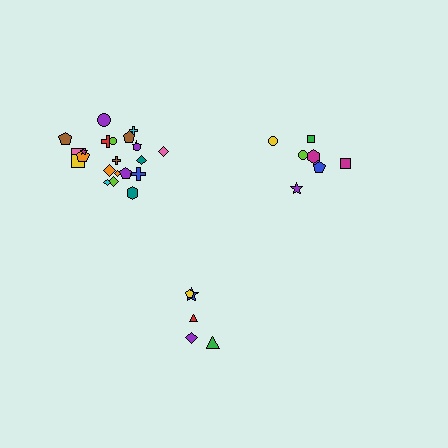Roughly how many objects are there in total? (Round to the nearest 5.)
Roughly 35 objects in total.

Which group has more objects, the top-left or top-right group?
The top-left group.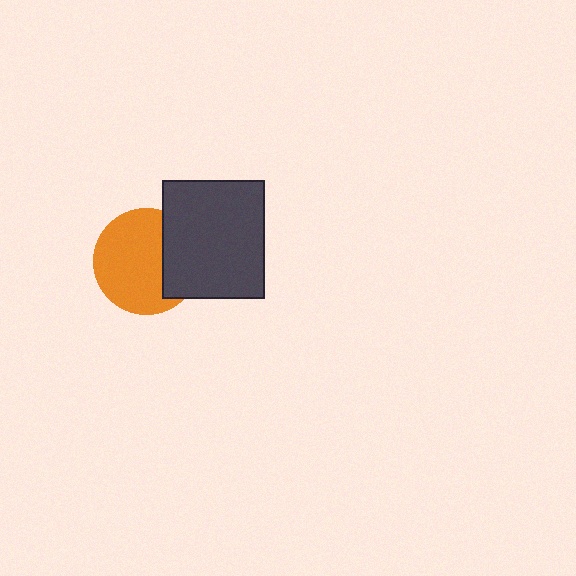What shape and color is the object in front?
The object in front is a dark gray rectangle.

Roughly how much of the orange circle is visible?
Most of it is visible (roughly 70%).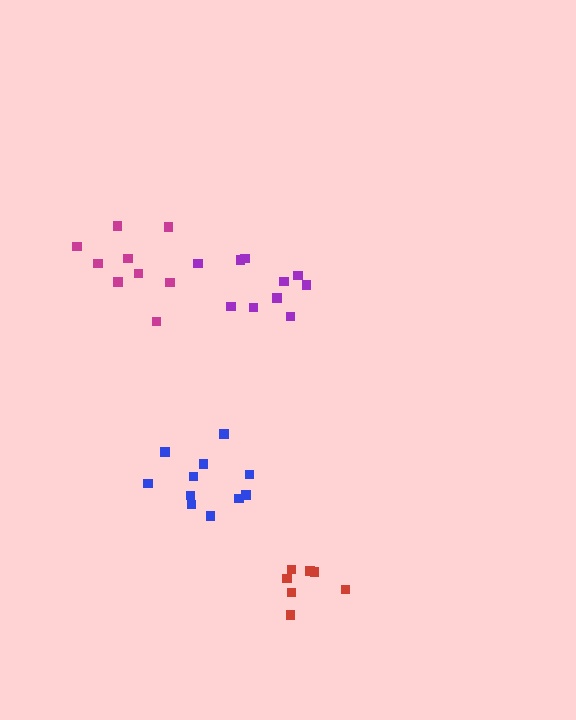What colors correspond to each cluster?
The clusters are colored: purple, magenta, red, blue.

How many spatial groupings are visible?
There are 4 spatial groupings.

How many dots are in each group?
Group 1: 10 dots, Group 2: 9 dots, Group 3: 7 dots, Group 4: 11 dots (37 total).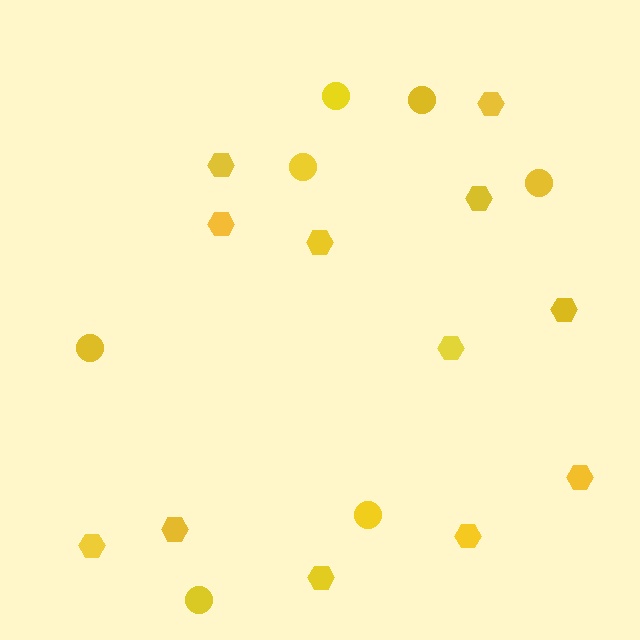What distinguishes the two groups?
There are 2 groups: one group of hexagons (12) and one group of circles (7).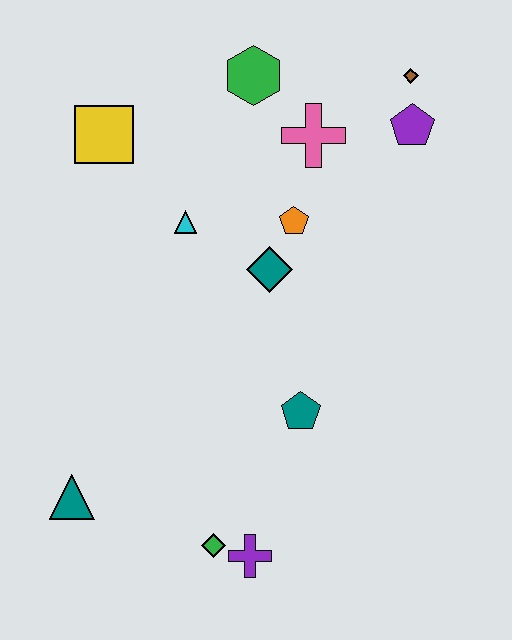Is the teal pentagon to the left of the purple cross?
No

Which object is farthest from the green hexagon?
The purple cross is farthest from the green hexagon.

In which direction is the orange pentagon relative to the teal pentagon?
The orange pentagon is above the teal pentagon.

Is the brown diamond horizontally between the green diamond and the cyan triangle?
No